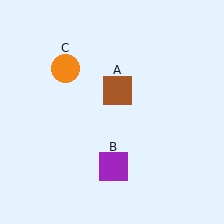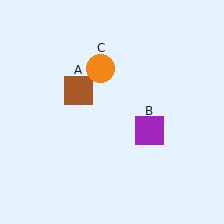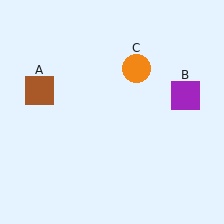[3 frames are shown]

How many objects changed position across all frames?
3 objects changed position: brown square (object A), purple square (object B), orange circle (object C).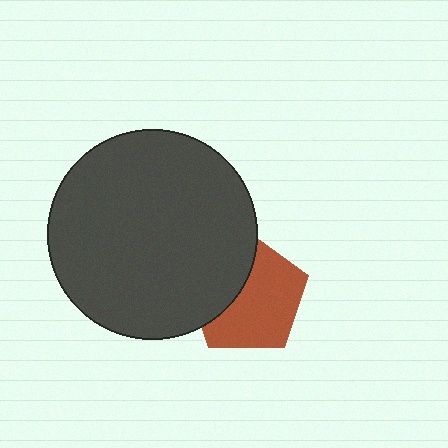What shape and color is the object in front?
The object in front is a dark gray circle.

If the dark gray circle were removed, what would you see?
You would see the complete brown pentagon.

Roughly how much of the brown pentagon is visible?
About half of it is visible (roughly 62%).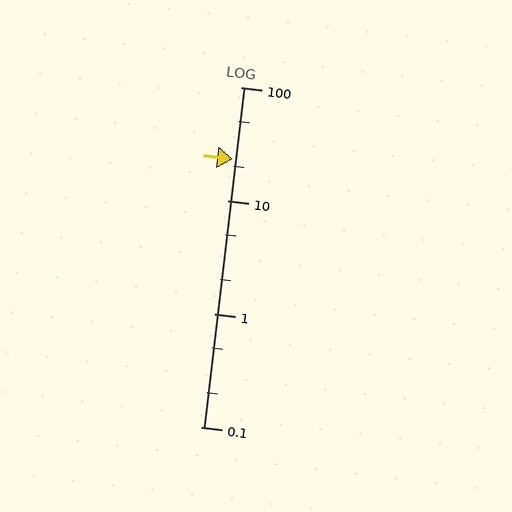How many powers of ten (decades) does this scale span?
The scale spans 3 decades, from 0.1 to 100.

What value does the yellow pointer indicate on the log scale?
The pointer indicates approximately 23.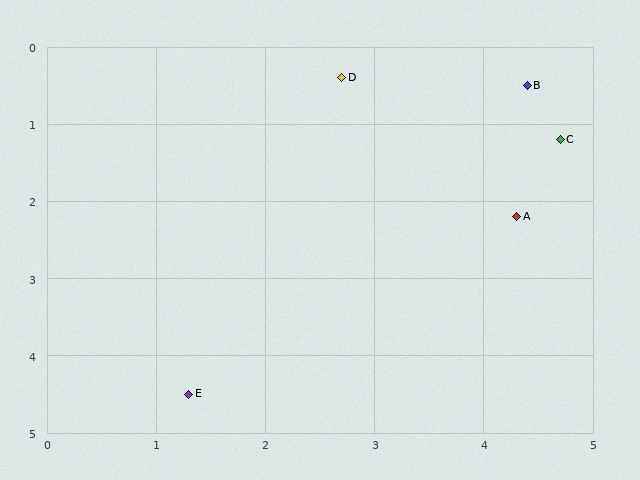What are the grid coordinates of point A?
Point A is at approximately (4.3, 2.2).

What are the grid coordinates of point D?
Point D is at approximately (2.7, 0.4).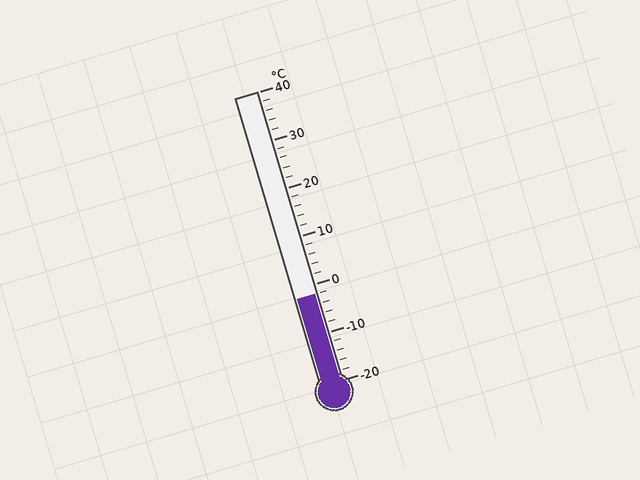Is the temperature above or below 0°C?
The temperature is below 0°C.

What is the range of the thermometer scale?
The thermometer scale ranges from -20°C to 40°C.